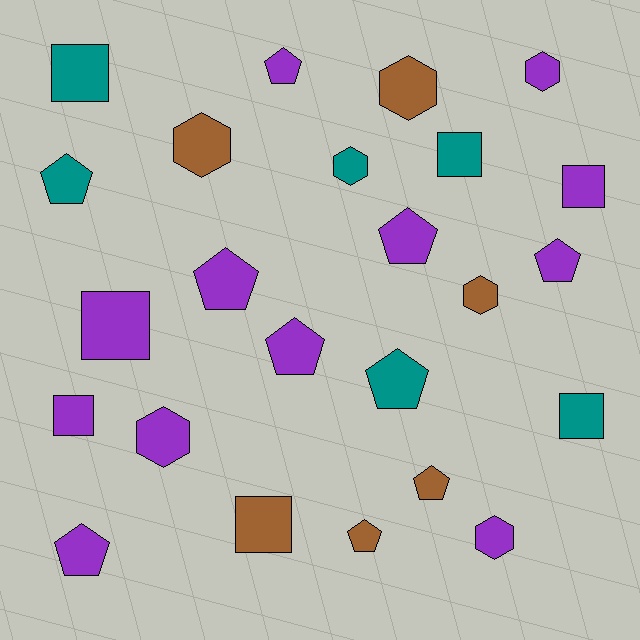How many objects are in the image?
There are 24 objects.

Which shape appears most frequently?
Pentagon, with 10 objects.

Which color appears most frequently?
Purple, with 12 objects.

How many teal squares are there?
There are 3 teal squares.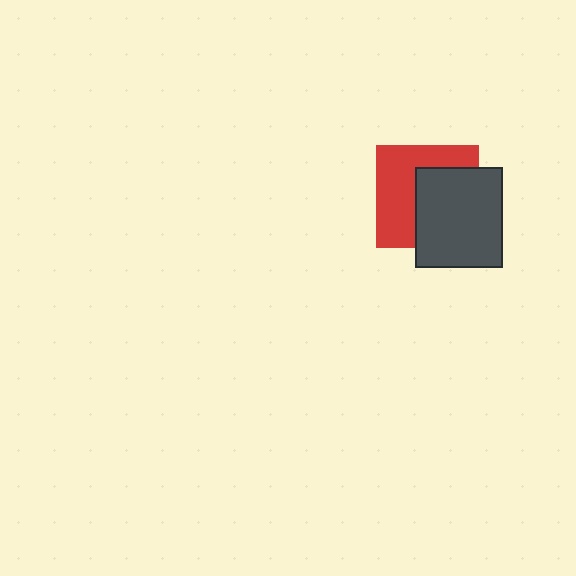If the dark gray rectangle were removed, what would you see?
You would see the complete red square.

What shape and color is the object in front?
The object in front is a dark gray rectangle.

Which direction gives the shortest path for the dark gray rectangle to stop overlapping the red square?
Moving right gives the shortest separation.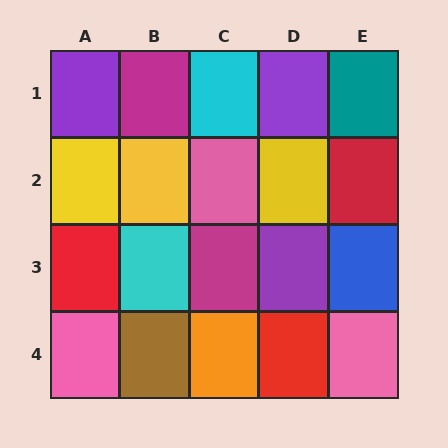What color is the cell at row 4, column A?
Pink.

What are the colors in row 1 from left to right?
Purple, magenta, cyan, purple, teal.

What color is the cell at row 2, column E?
Red.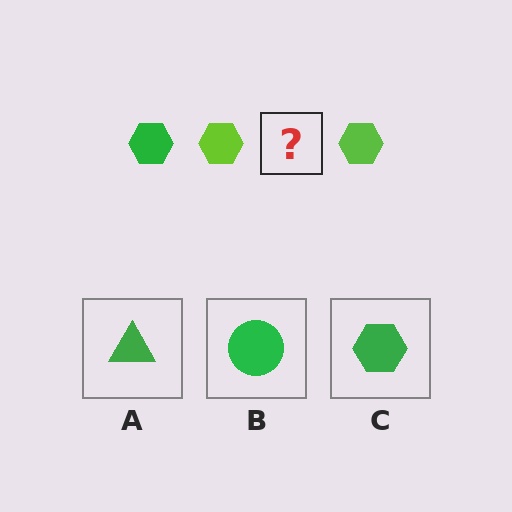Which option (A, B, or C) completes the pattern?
C.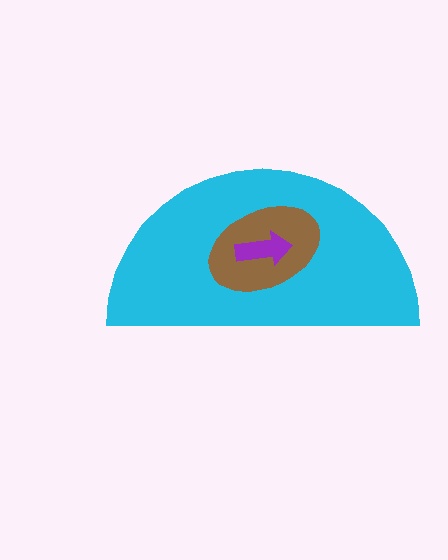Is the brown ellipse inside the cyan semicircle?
Yes.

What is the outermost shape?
The cyan semicircle.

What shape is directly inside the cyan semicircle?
The brown ellipse.